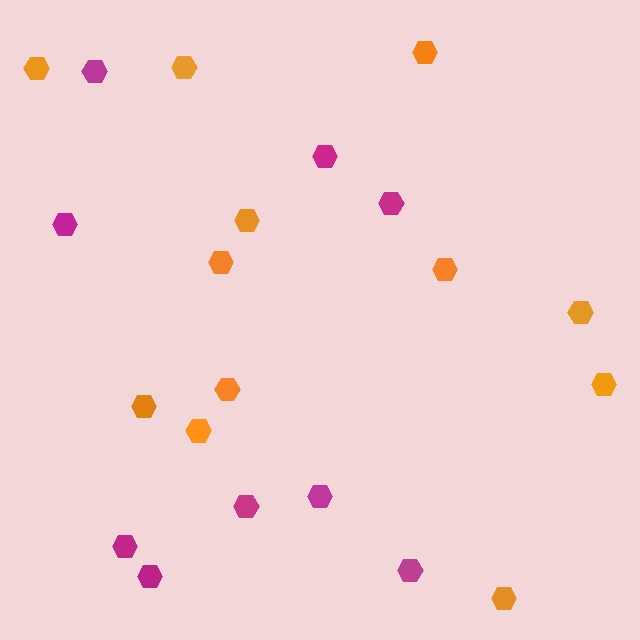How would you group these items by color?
There are 2 groups: one group of magenta hexagons (9) and one group of orange hexagons (12).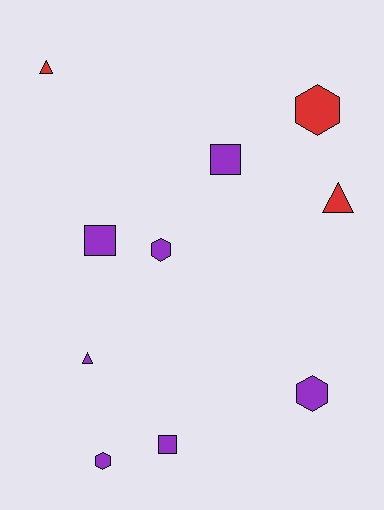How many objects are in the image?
There are 10 objects.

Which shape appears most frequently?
Hexagon, with 4 objects.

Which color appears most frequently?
Purple, with 7 objects.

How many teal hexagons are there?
There are no teal hexagons.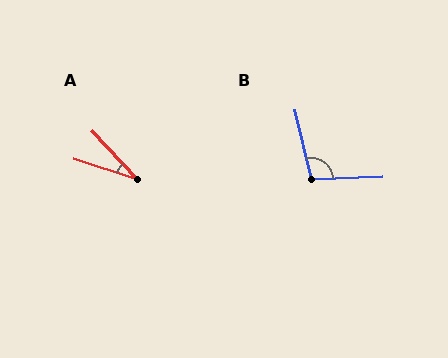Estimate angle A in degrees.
Approximately 28 degrees.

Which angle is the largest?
B, at approximately 102 degrees.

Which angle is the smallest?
A, at approximately 28 degrees.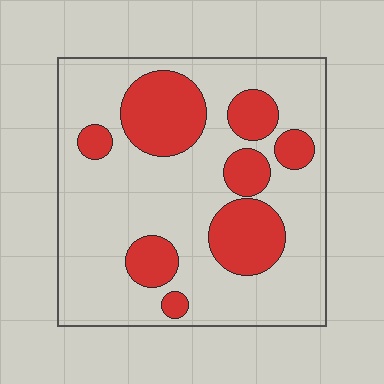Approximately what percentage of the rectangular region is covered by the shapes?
Approximately 25%.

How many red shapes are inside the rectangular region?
8.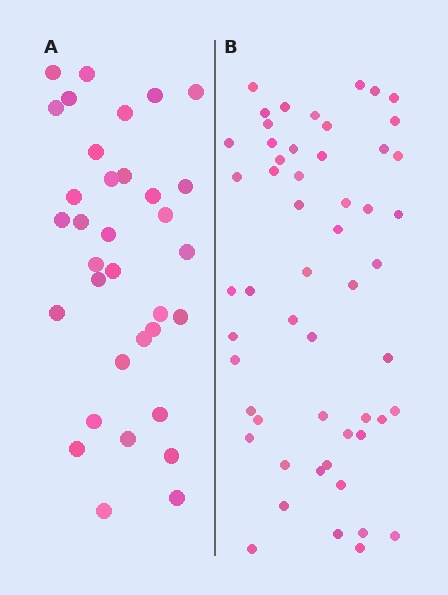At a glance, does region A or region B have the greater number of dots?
Region B (the right region) has more dots.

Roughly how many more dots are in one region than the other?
Region B has approximately 20 more dots than region A.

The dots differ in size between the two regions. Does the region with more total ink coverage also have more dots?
No. Region A has more total ink coverage because its dots are larger, but region B actually contains more individual dots. Total area can be misleading — the number of items is what matters here.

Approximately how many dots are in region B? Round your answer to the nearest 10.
About 50 dots. (The exact count is 54, which rounds to 50.)